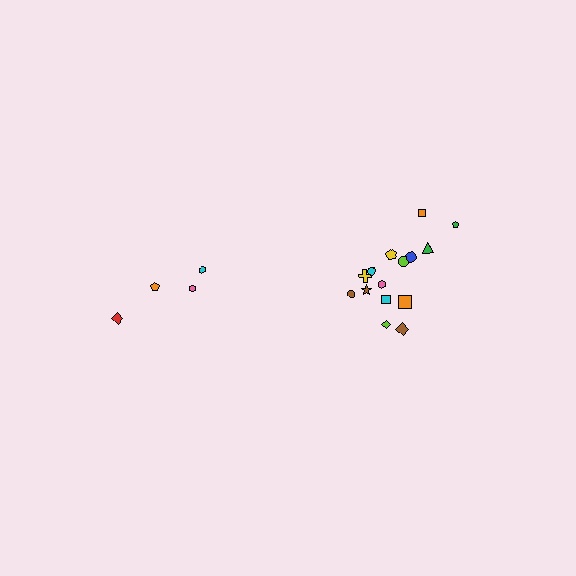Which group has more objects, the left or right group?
The right group.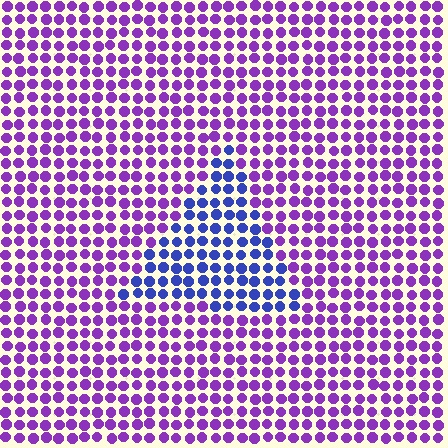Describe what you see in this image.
The image is filled with small purple elements in a uniform arrangement. A triangle-shaped region is visible where the elements are tinted to a slightly different hue, forming a subtle color boundary.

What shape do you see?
I see a triangle.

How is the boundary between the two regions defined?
The boundary is defined purely by a slight shift in hue (about 47 degrees). Spacing, size, and orientation are identical on both sides.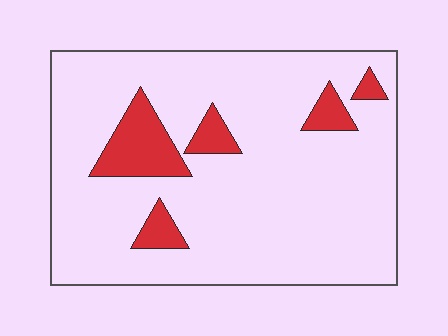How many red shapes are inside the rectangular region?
5.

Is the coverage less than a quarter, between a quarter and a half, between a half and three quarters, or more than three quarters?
Less than a quarter.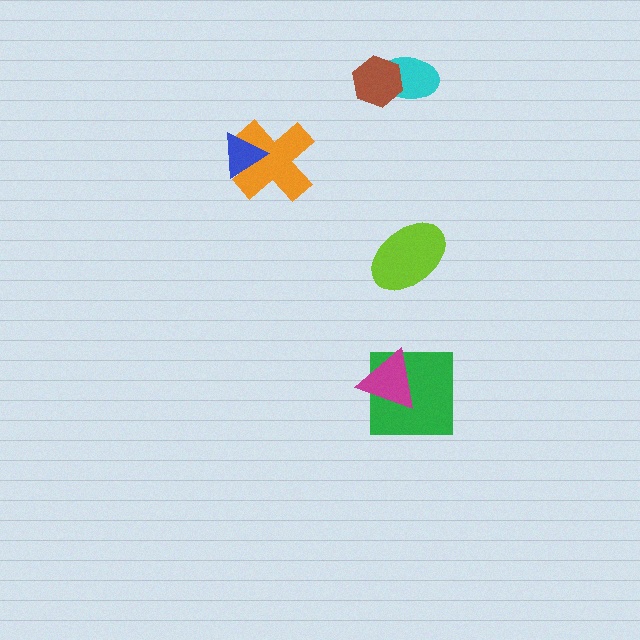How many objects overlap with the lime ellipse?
0 objects overlap with the lime ellipse.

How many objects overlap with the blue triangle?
1 object overlaps with the blue triangle.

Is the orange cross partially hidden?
Yes, it is partially covered by another shape.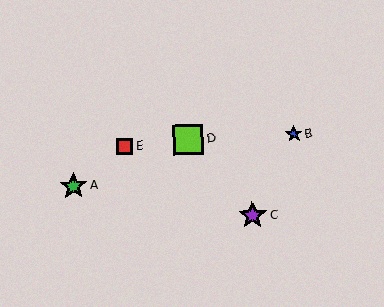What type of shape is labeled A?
Shape A is a green star.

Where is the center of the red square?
The center of the red square is at (125, 146).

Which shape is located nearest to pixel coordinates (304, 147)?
The blue star (labeled B) at (294, 134) is nearest to that location.